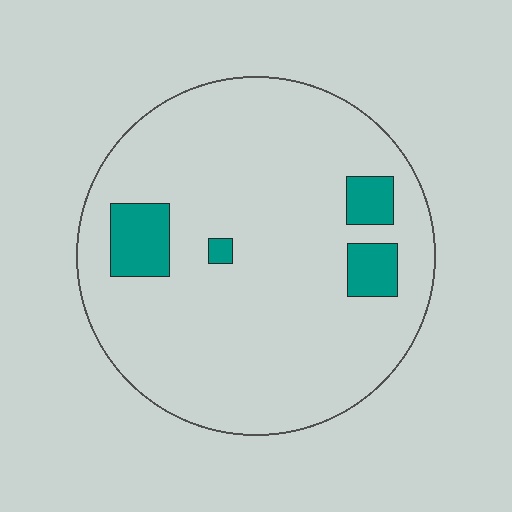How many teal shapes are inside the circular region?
4.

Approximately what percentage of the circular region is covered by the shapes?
Approximately 10%.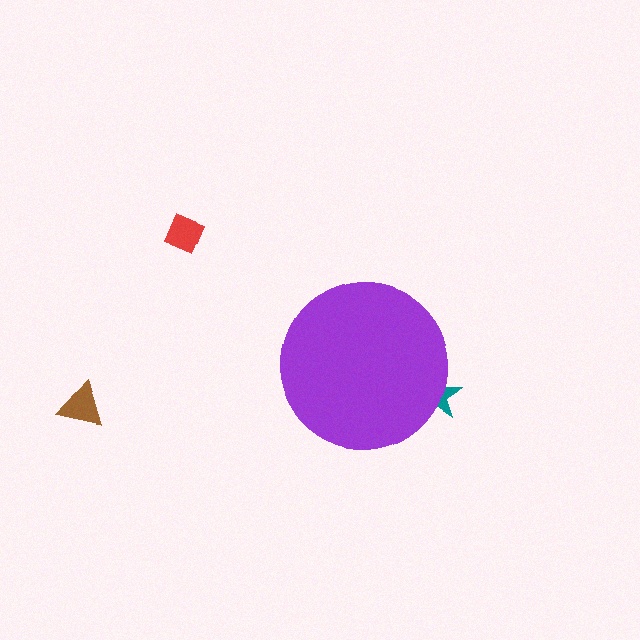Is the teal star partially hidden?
Yes, the teal star is partially hidden behind the purple circle.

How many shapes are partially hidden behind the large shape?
1 shape is partially hidden.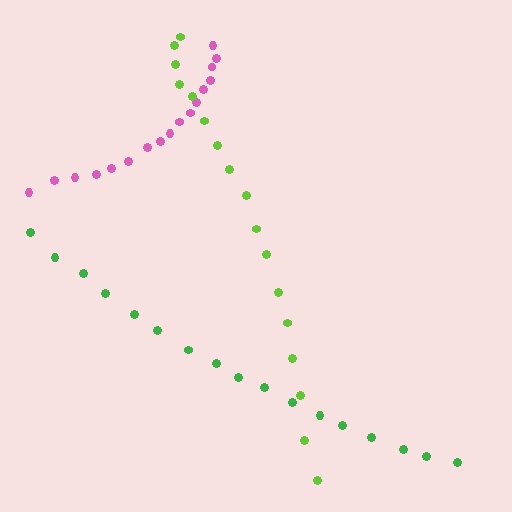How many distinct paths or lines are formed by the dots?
There are 3 distinct paths.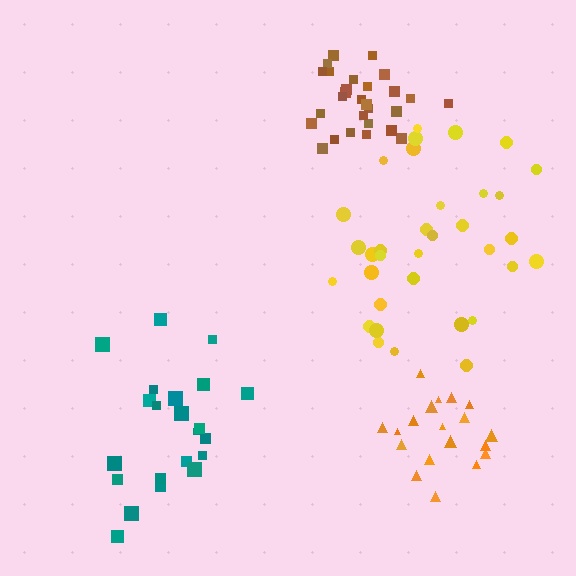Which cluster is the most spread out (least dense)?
Teal.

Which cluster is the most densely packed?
Brown.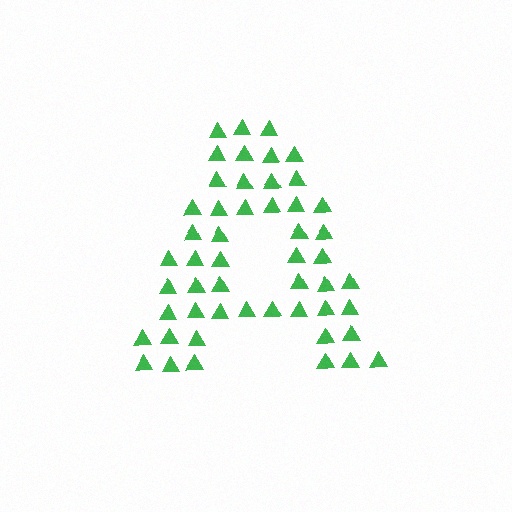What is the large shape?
The large shape is the letter A.